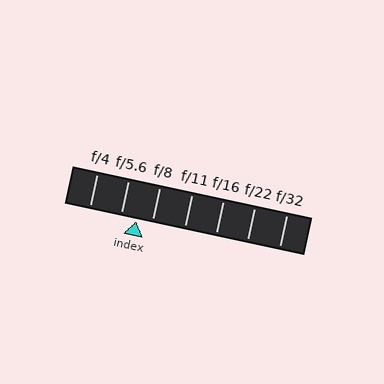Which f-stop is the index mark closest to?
The index mark is closest to f/8.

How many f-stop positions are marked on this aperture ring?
There are 7 f-stop positions marked.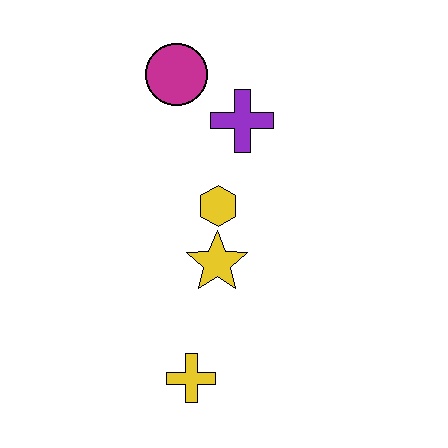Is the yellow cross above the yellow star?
No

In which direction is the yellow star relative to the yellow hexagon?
The yellow star is below the yellow hexagon.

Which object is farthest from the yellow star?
The magenta circle is farthest from the yellow star.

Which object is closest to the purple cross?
The magenta circle is closest to the purple cross.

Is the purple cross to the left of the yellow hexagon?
No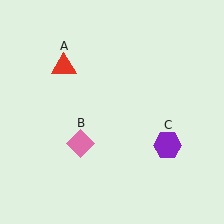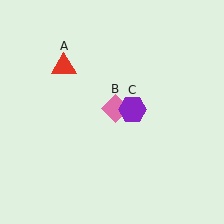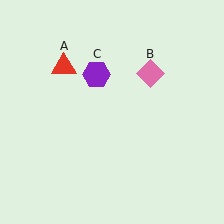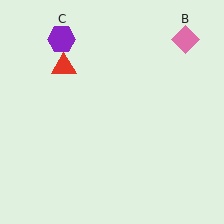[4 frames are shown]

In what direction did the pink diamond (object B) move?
The pink diamond (object B) moved up and to the right.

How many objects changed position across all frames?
2 objects changed position: pink diamond (object B), purple hexagon (object C).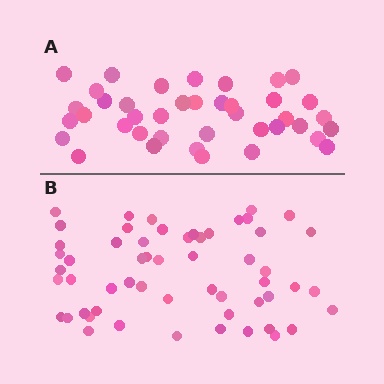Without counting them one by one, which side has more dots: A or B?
Region B (the bottom region) has more dots.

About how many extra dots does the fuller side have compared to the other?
Region B has approximately 15 more dots than region A.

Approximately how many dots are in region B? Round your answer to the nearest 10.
About 60 dots. (The exact count is 56, which rounds to 60.)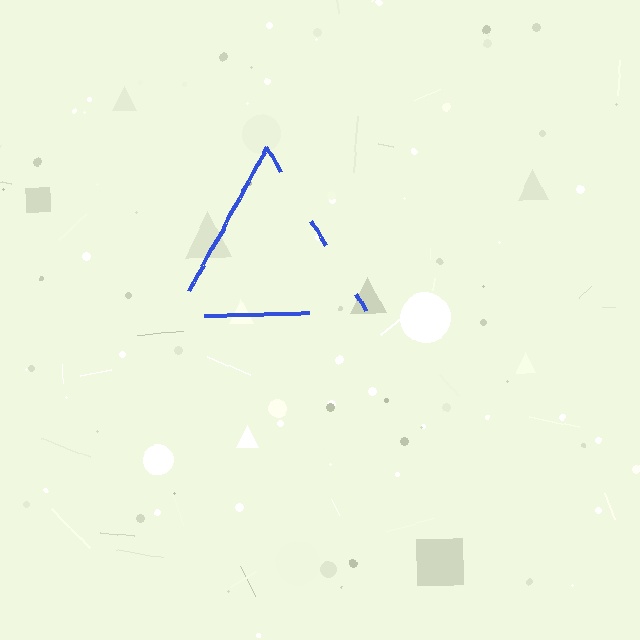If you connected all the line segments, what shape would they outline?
They would outline a triangle.